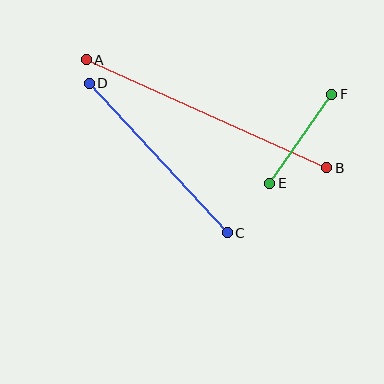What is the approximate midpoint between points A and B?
The midpoint is at approximately (207, 114) pixels.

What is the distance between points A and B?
The distance is approximately 264 pixels.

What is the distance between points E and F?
The distance is approximately 108 pixels.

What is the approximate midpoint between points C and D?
The midpoint is at approximately (158, 158) pixels.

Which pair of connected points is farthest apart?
Points A and B are farthest apart.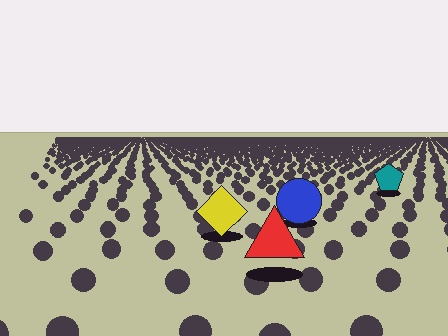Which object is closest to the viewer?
The red triangle is closest. The texture marks near it are larger and more spread out.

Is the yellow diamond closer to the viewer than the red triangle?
No. The red triangle is closer — you can tell from the texture gradient: the ground texture is coarser near it.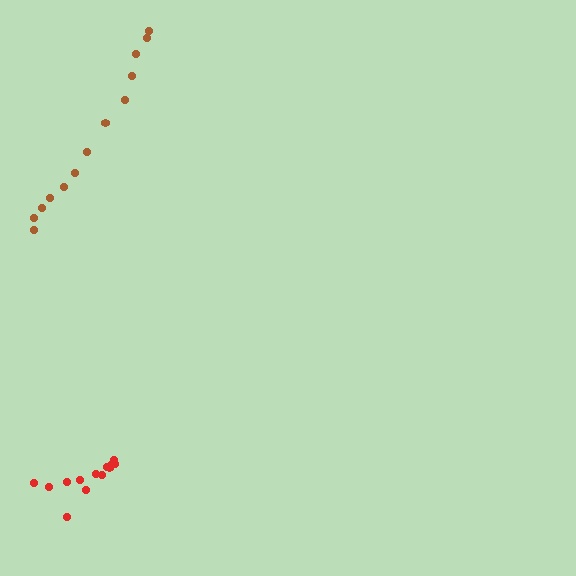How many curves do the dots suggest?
There are 2 distinct paths.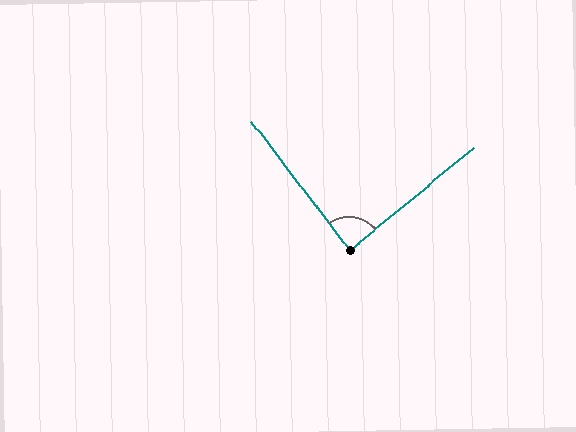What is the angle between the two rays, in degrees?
Approximately 88 degrees.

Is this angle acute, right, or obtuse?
It is approximately a right angle.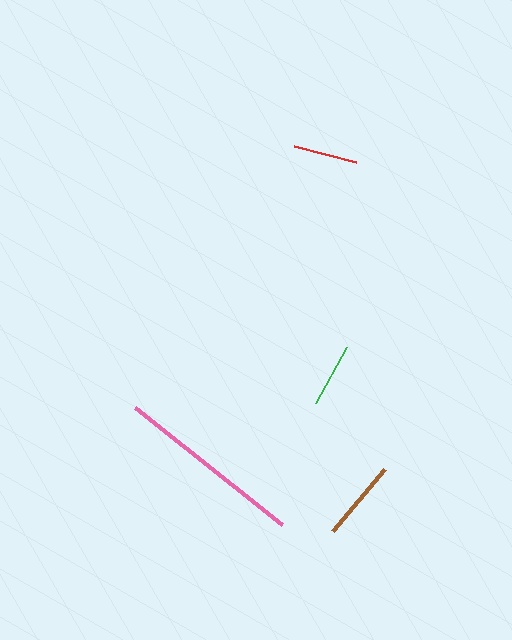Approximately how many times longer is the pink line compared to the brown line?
The pink line is approximately 2.3 times the length of the brown line.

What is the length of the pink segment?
The pink segment is approximately 188 pixels long.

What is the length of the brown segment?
The brown segment is approximately 81 pixels long.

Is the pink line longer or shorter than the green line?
The pink line is longer than the green line.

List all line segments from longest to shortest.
From longest to shortest: pink, brown, green, red.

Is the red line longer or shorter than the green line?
The green line is longer than the red line.